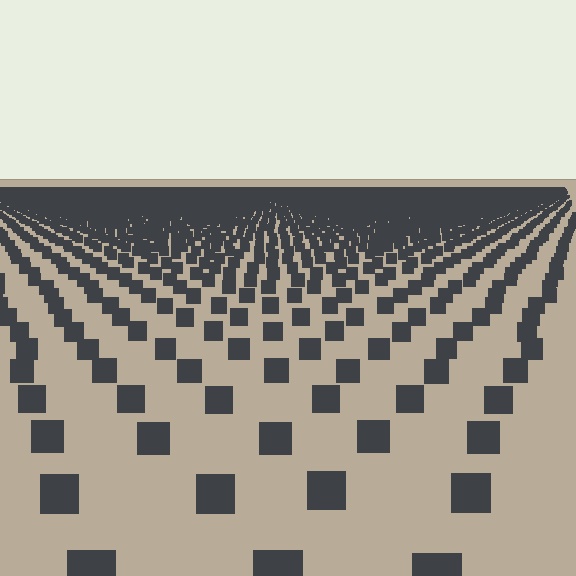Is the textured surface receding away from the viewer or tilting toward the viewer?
The surface is receding away from the viewer. Texture elements get smaller and denser toward the top.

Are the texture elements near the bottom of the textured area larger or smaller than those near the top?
Larger. Near the bottom, elements are closer to the viewer and appear at a bigger on-screen size.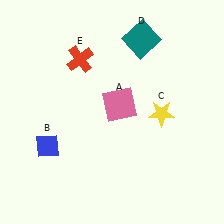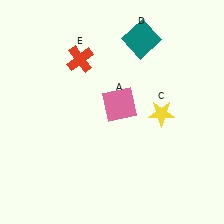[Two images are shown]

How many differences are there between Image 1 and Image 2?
There is 1 difference between the two images.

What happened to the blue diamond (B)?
The blue diamond (B) was removed in Image 2. It was in the bottom-left area of Image 1.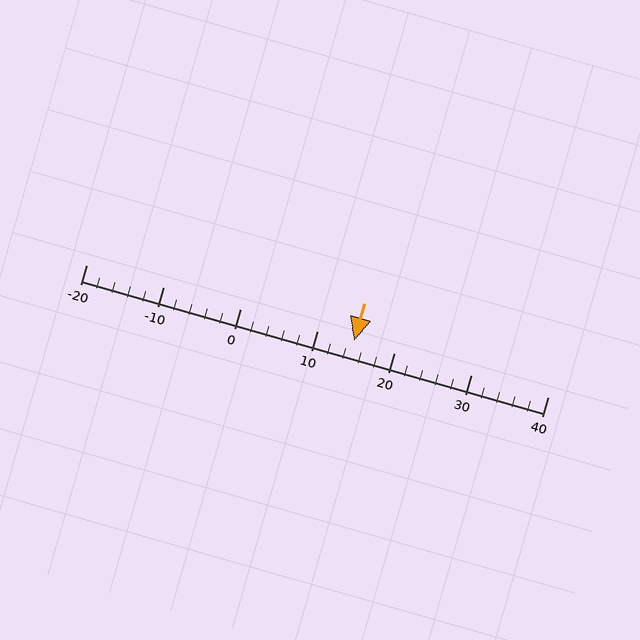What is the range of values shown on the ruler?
The ruler shows values from -20 to 40.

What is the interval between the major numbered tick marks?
The major tick marks are spaced 10 units apart.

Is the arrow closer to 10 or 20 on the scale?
The arrow is closer to 10.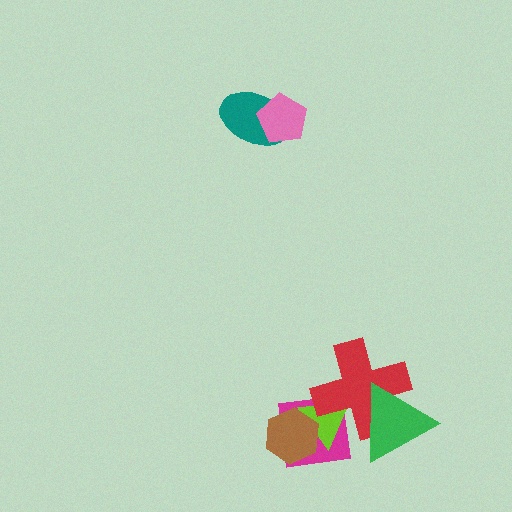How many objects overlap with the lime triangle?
4 objects overlap with the lime triangle.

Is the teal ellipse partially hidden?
Yes, it is partially covered by another shape.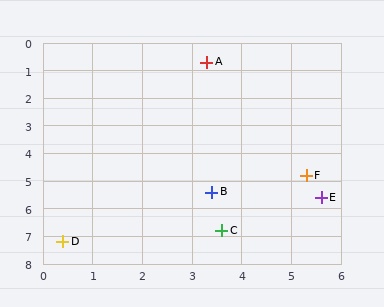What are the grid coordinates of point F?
Point F is at approximately (5.3, 4.8).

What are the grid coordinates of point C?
Point C is at approximately (3.6, 6.8).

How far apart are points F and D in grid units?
Points F and D are about 5.5 grid units apart.